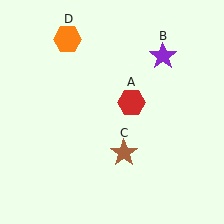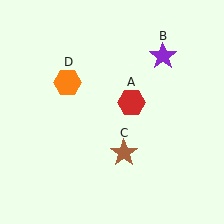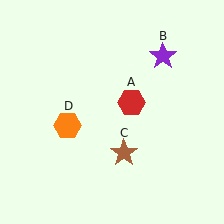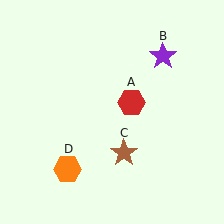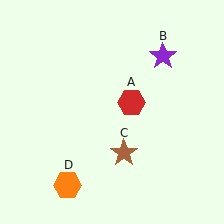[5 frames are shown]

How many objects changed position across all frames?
1 object changed position: orange hexagon (object D).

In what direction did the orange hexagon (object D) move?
The orange hexagon (object D) moved down.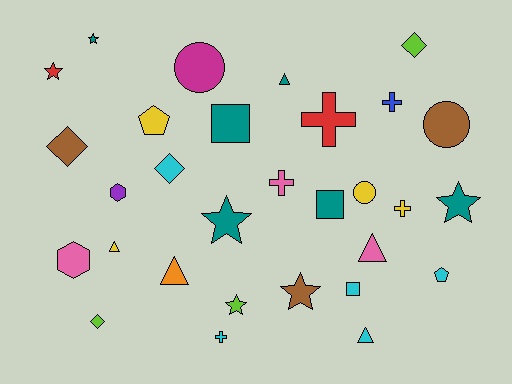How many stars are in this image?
There are 6 stars.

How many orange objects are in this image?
There is 1 orange object.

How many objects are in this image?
There are 30 objects.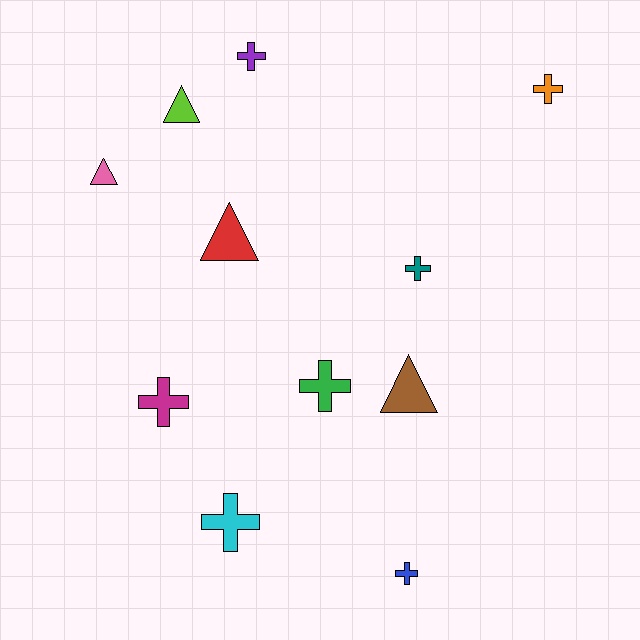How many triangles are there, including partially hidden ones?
There are 4 triangles.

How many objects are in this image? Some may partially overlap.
There are 11 objects.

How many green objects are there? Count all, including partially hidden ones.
There is 1 green object.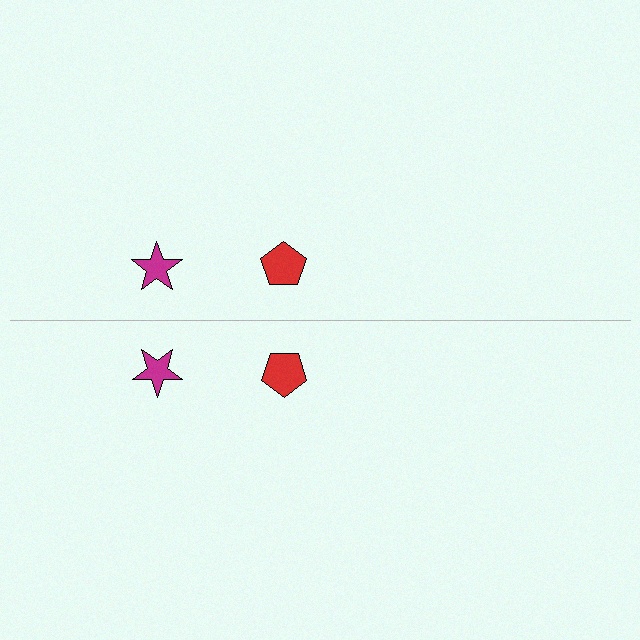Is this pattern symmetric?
Yes, this pattern has bilateral (reflection) symmetry.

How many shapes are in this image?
There are 4 shapes in this image.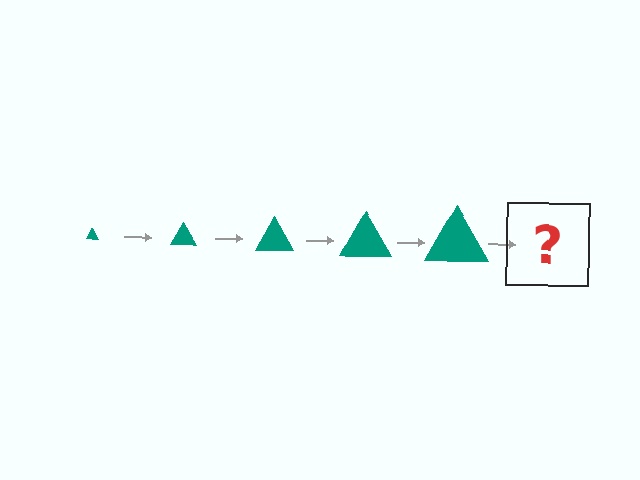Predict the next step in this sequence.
The next step is a teal triangle, larger than the previous one.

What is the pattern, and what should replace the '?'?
The pattern is that the triangle gets progressively larger each step. The '?' should be a teal triangle, larger than the previous one.